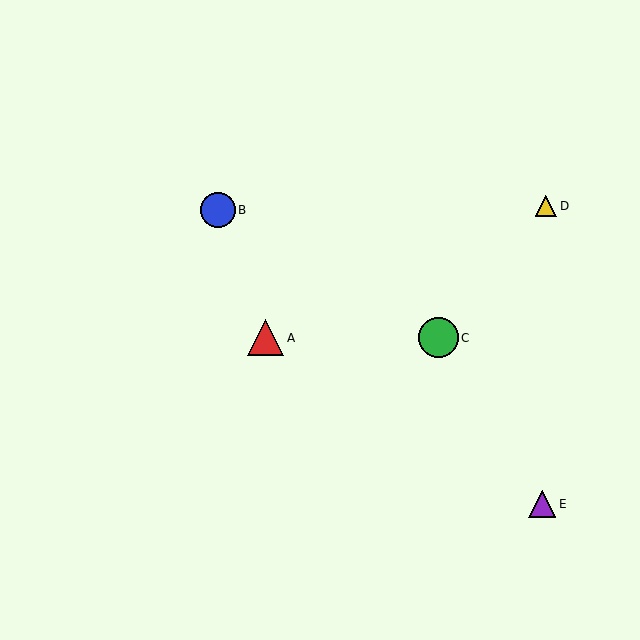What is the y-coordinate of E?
Object E is at y≈504.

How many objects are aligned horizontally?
2 objects (A, C) are aligned horizontally.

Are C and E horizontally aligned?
No, C is at y≈338 and E is at y≈504.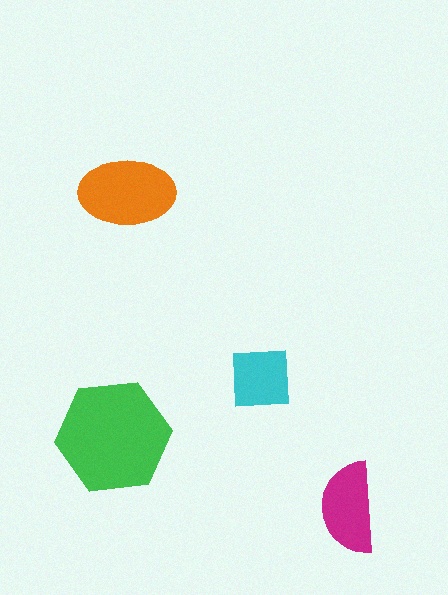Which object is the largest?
The green hexagon.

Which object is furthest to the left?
The green hexagon is leftmost.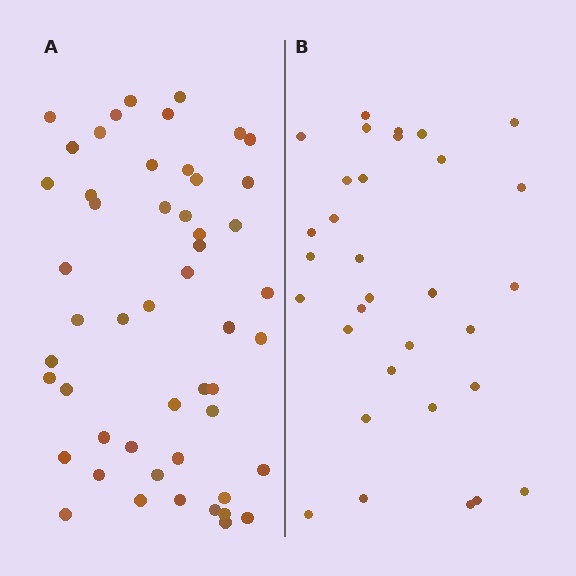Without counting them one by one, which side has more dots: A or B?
Region A (the left region) has more dots.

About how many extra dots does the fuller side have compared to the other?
Region A has approximately 20 more dots than region B.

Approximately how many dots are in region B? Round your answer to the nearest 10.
About 30 dots. (The exact count is 32, which rounds to 30.)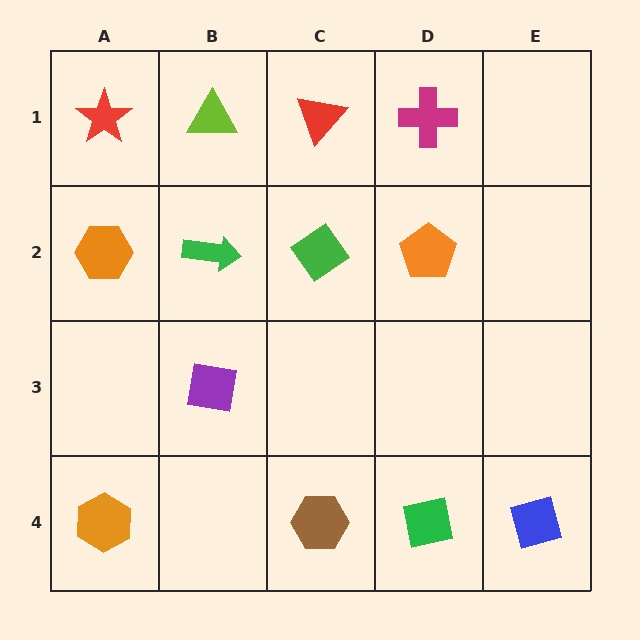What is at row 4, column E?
A blue diamond.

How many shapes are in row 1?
4 shapes.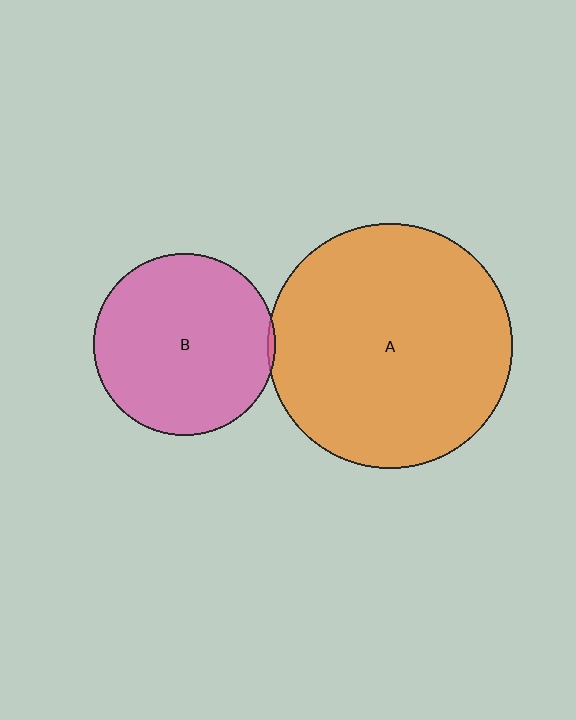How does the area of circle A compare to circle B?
Approximately 1.8 times.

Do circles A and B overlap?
Yes.